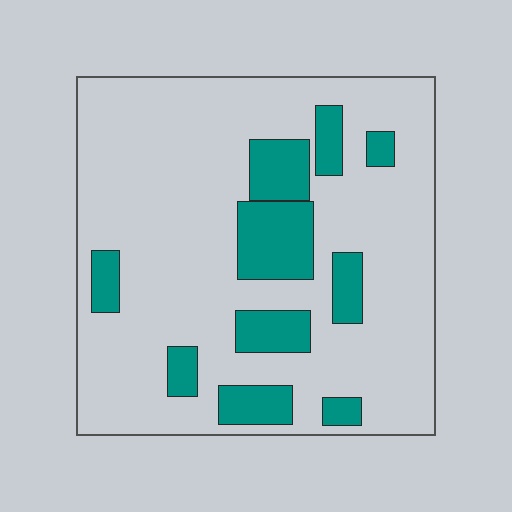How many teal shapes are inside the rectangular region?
10.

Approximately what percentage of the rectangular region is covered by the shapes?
Approximately 20%.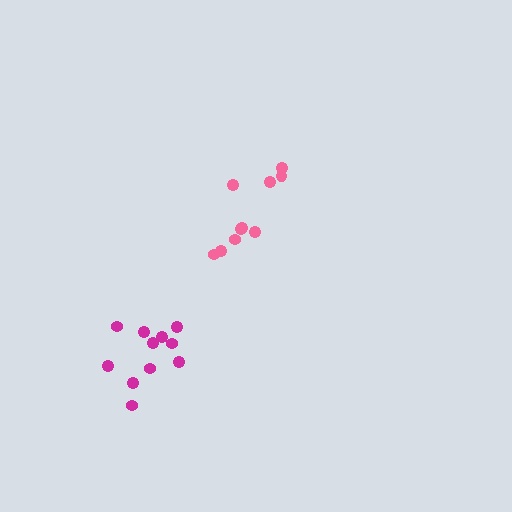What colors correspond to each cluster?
The clusters are colored: pink, magenta.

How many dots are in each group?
Group 1: 10 dots, Group 2: 11 dots (21 total).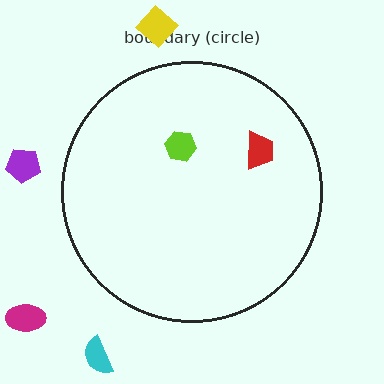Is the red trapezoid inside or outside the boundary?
Inside.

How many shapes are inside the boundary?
2 inside, 4 outside.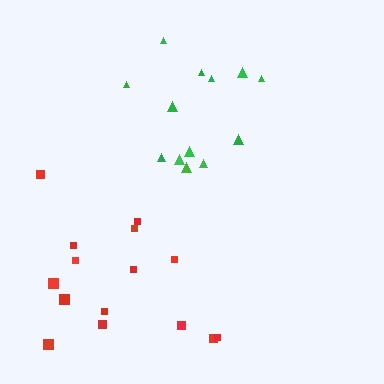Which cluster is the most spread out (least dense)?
Green.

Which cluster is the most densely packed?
Red.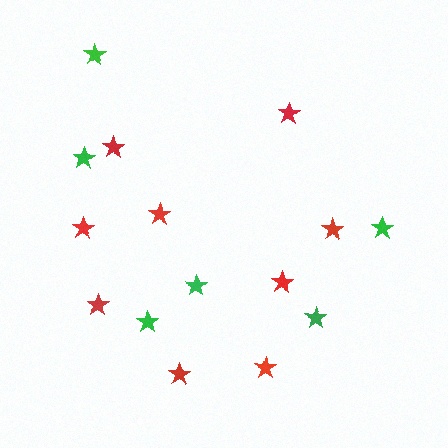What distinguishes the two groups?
There are 2 groups: one group of red stars (9) and one group of green stars (6).